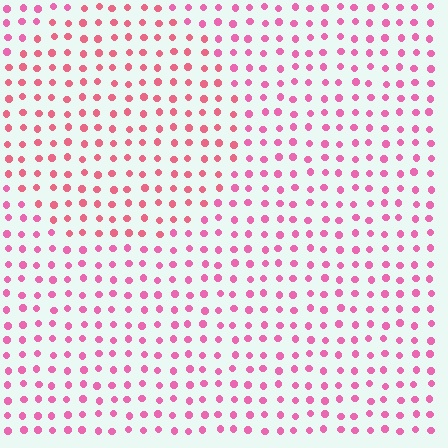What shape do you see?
I see a circle.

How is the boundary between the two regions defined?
The boundary is defined purely by a slight shift in hue (about 20 degrees). Spacing, size, and orientation are identical on both sides.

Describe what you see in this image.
The image is filled with small pink elements in a uniform arrangement. A circle-shaped region is visible where the elements are tinted to a slightly different hue, forming a subtle color boundary.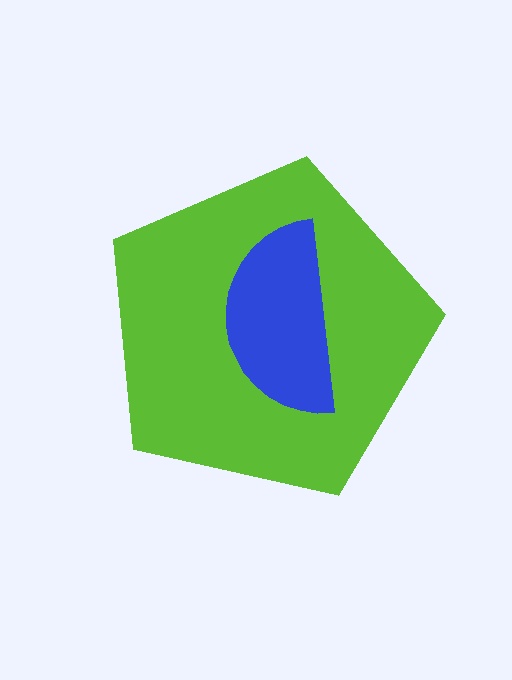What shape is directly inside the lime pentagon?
The blue semicircle.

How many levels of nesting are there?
2.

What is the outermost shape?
The lime pentagon.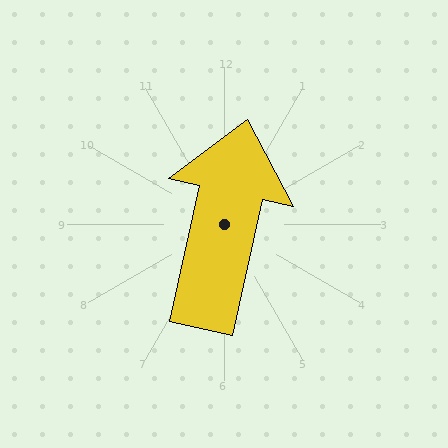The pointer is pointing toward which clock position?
Roughly 12 o'clock.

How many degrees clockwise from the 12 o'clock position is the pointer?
Approximately 12 degrees.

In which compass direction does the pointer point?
North.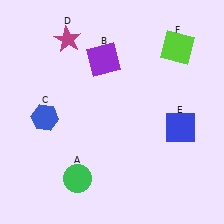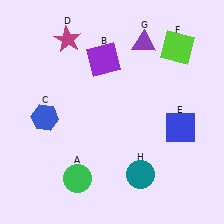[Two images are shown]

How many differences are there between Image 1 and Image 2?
There are 2 differences between the two images.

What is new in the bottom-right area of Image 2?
A teal circle (H) was added in the bottom-right area of Image 2.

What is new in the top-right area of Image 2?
A purple triangle (G) was added in the top-right area of Image 2.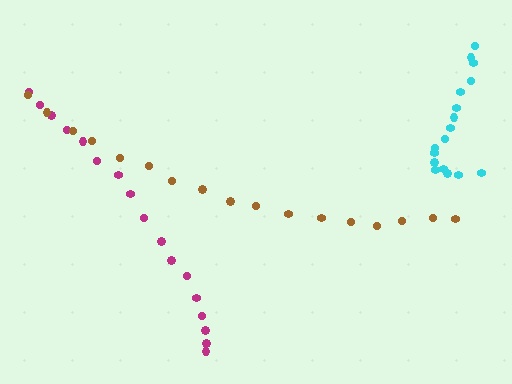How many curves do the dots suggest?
There are 3 distinct paths.